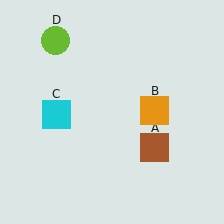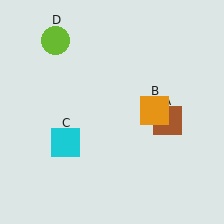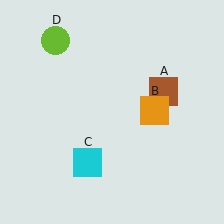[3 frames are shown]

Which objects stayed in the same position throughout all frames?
Orange square (object B) and lime circle (object D) remained stationary.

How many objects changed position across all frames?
2 objects changed position: brown square (object A), cyan square (object C).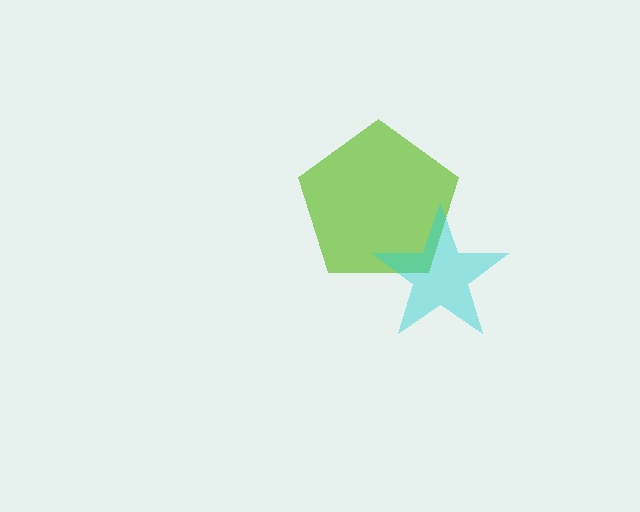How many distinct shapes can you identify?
There are 2 distinct shapes: a lime pentagon, a cyan star.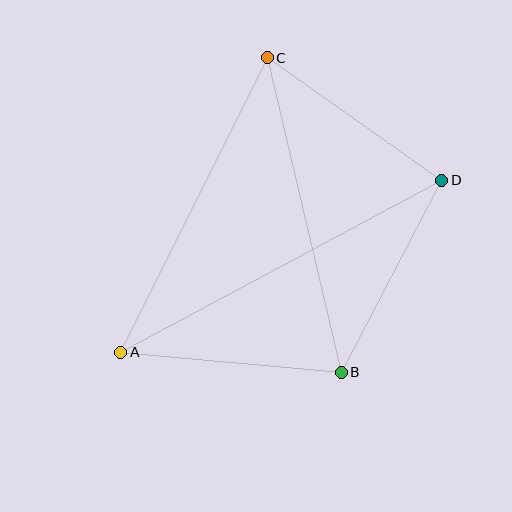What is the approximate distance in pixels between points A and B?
The distance between A and B is approximately 221 pixels.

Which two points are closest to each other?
Points C and D are closest to each other.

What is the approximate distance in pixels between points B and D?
The distance between B and D is approximately 216 pixels.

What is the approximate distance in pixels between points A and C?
The distance between A and C is approximately 329 pixels.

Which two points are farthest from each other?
Points A and D are farthest from each other.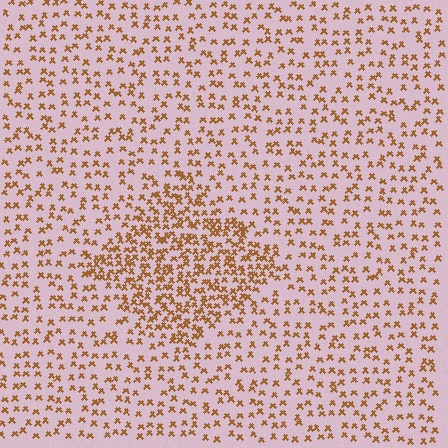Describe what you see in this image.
The image contains small brown elements arranged at two different densities. A diamond-shaped region is visible where the elements are more densely packed than the surrounding area.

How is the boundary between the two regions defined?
The boundary is defined by a change in element density (approximately 2.2x ratio). All elements are the same color, size, and shape.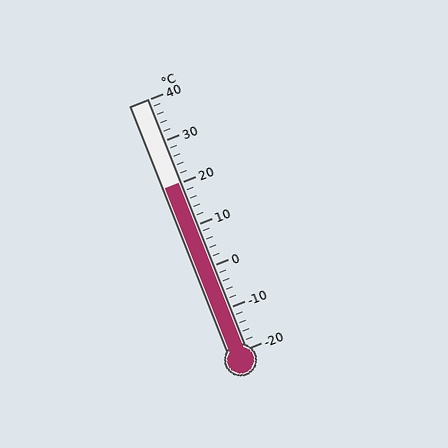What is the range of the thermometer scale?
The thermometer scale ranges from -20°C to 40°C.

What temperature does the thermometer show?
The thermometer shows approximately 20°C.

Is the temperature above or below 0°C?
The temperature is above 0°C.